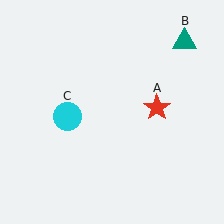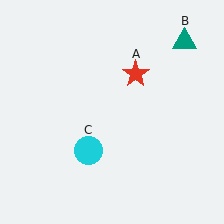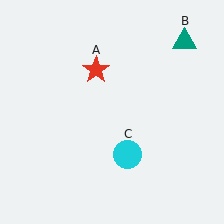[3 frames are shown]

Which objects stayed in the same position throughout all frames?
Teal triangle (object B) remained stationary.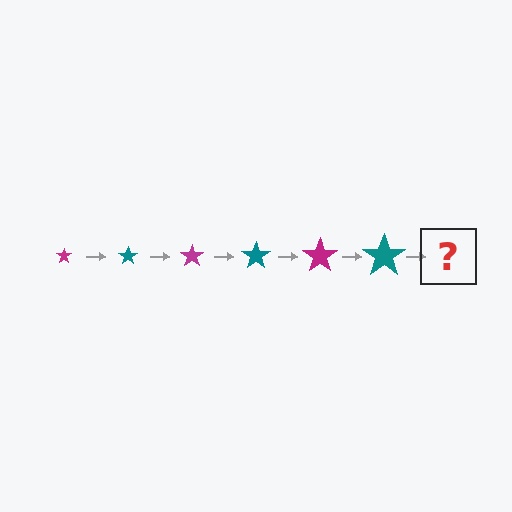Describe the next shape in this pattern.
It should be a magenta star, larger than the previous one.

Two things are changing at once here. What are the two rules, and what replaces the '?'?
The two rules are that the star grows larger each step and the color cycles through magenta and teal. The '?' should be a magenta star, larger than the previous one.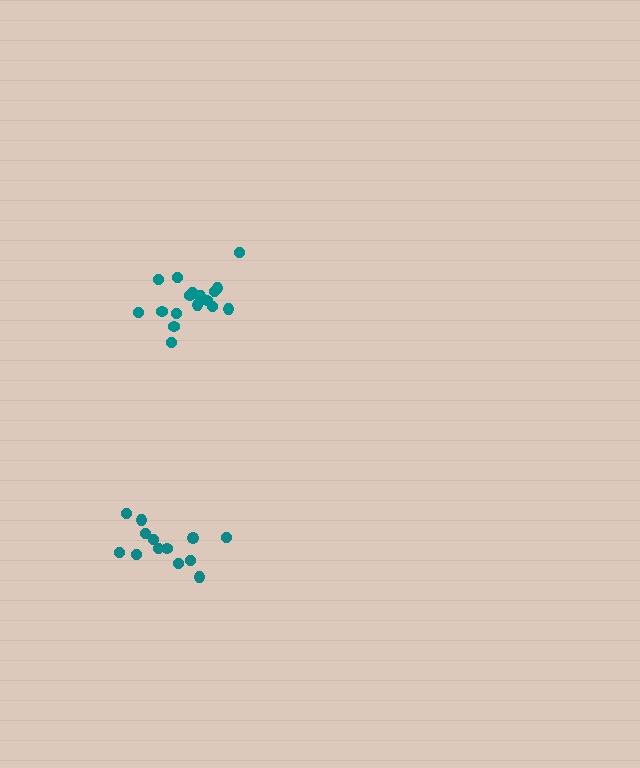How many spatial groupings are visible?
There are 2 spatial groupings.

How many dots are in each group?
Group 1: 13 dots, Group 2: 18 dots (31 total).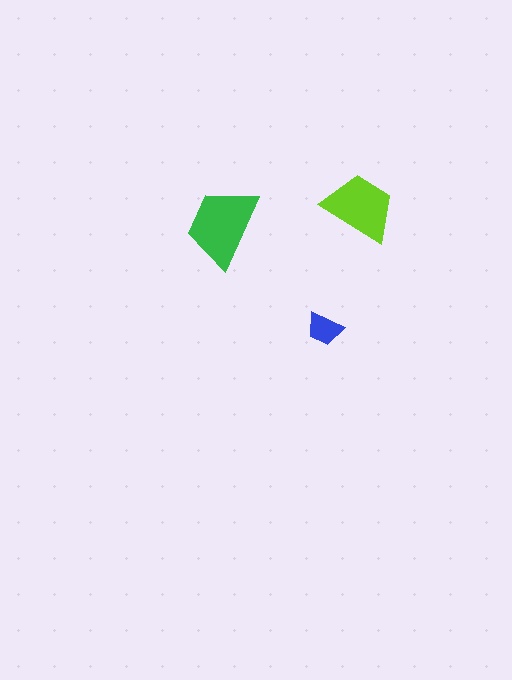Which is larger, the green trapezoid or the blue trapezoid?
The green one.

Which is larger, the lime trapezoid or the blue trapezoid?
The lime one.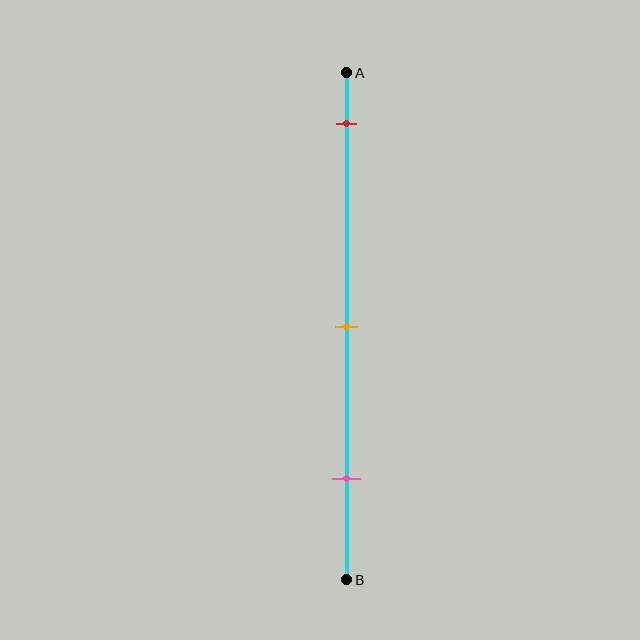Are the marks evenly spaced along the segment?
Yes, the marks are approximately evenly spaced.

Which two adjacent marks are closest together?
The orange and pink marks are the closest adjacent pair.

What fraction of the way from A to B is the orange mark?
The orange mark is approximately 50% (0.5) of the way from A to B.